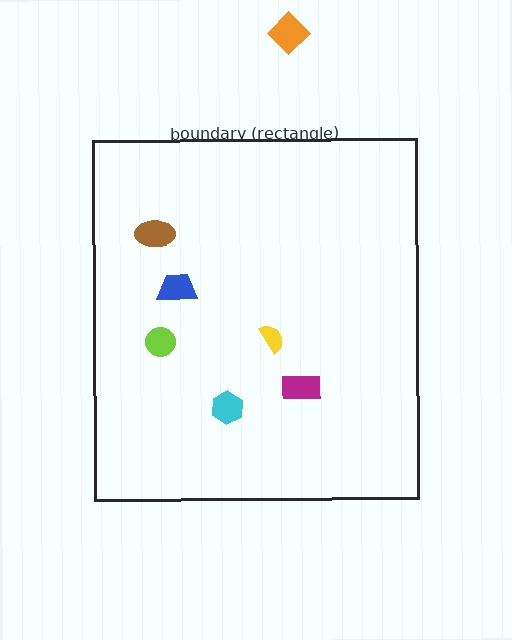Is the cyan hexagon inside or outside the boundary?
Inside.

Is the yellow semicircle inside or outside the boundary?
Inside.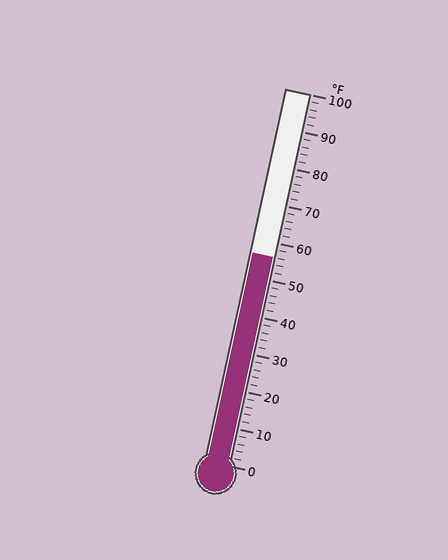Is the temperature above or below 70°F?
The temperature is below 70°F.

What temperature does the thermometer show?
The thermometer shows approximately 56°F.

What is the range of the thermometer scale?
The thermometer scale ranges from 0°F to 100°F.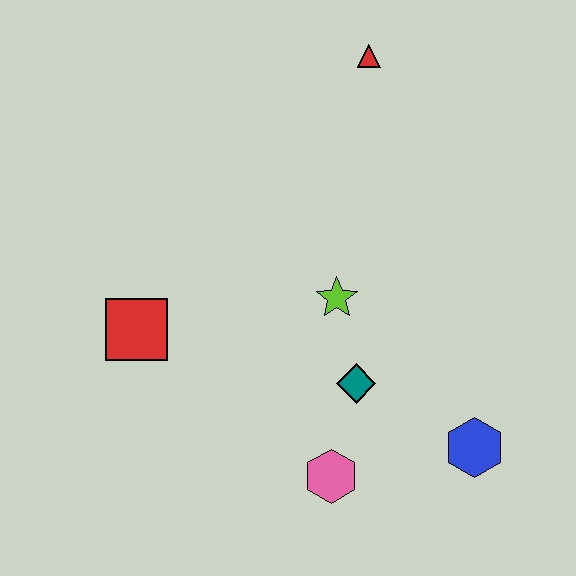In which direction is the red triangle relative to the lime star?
The red triangle is above the lime star.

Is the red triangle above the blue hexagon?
Yes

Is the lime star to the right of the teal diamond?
No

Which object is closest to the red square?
The lime star is closest to the red square.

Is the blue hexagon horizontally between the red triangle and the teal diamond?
No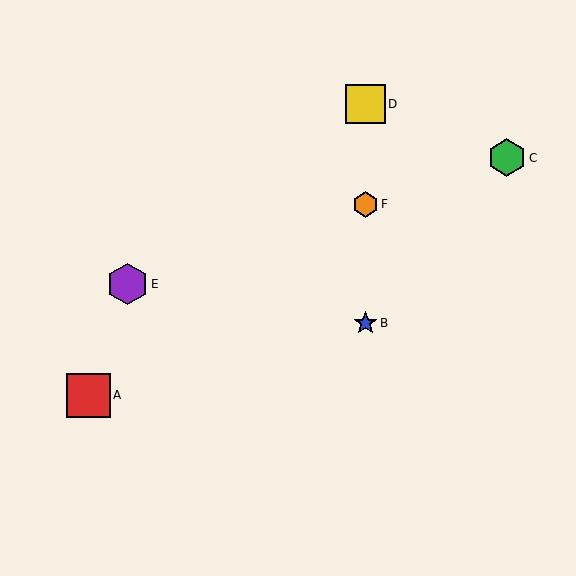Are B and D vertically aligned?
Yes, both are at x≈365.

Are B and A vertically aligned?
No, B is at x≈365 and A is at x≈88.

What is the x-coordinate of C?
Object C is at x≈507.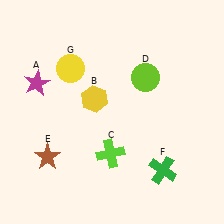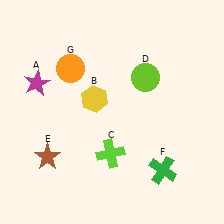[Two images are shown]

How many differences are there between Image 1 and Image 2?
There is 1 difference between the two images.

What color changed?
The circle (G) changed from yellow in Image 1 to orange in Image 2.